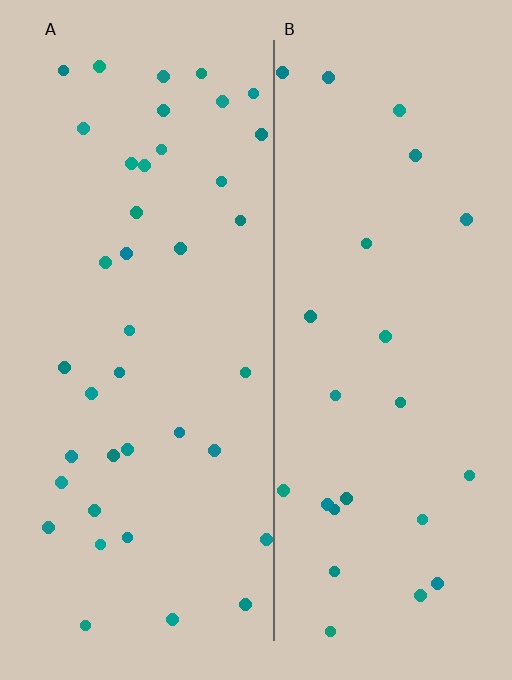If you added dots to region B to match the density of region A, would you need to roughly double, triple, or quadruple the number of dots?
Approximately double.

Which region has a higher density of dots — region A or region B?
A (the left).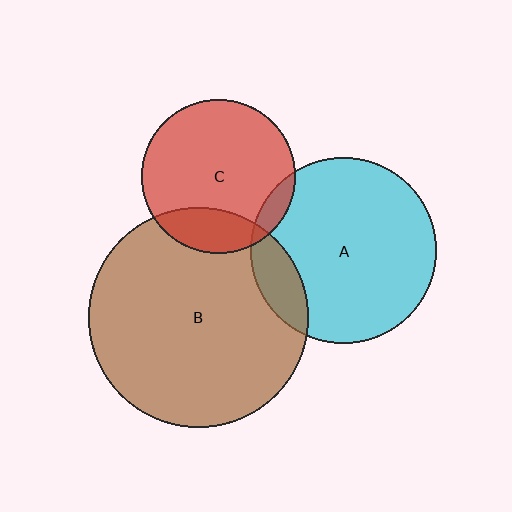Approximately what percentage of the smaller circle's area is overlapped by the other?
Approximately 20%.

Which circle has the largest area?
Circle B (brown).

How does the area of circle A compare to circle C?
Approximately 1.5 times.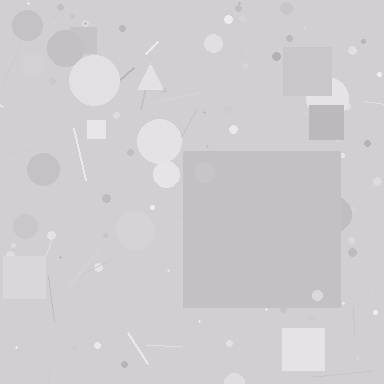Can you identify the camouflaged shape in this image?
The camouflaged shape is a square.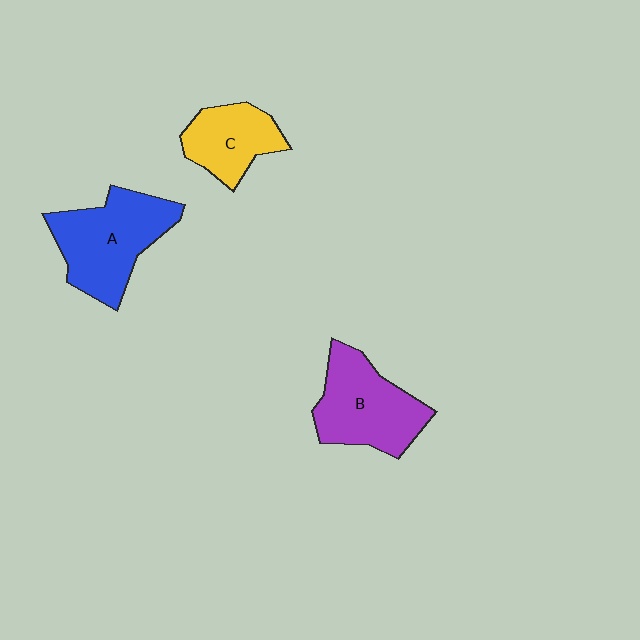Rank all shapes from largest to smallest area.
From largest to smallest: A (blue), B (purple), C (yellow).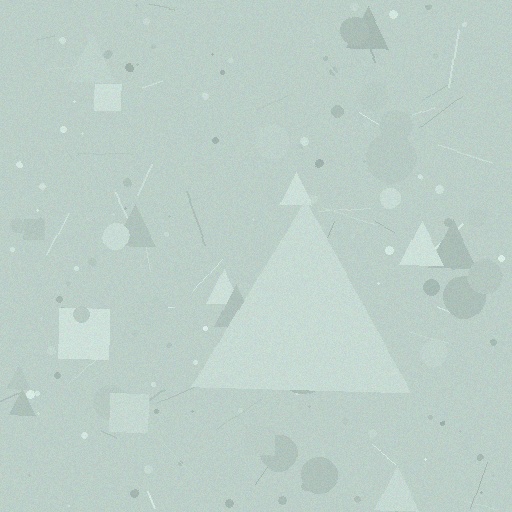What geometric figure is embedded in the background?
A triangle is embedded in the background.